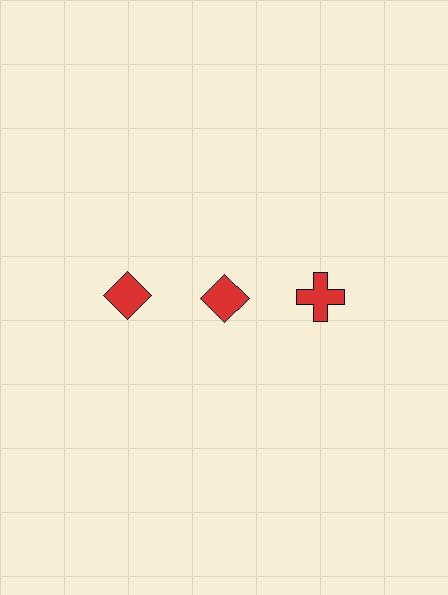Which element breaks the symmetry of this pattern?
The red cross in the top row, center column breaks the symmetry. All other shapes are red diamonds.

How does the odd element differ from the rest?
It has a different shape: cross instead of diamond.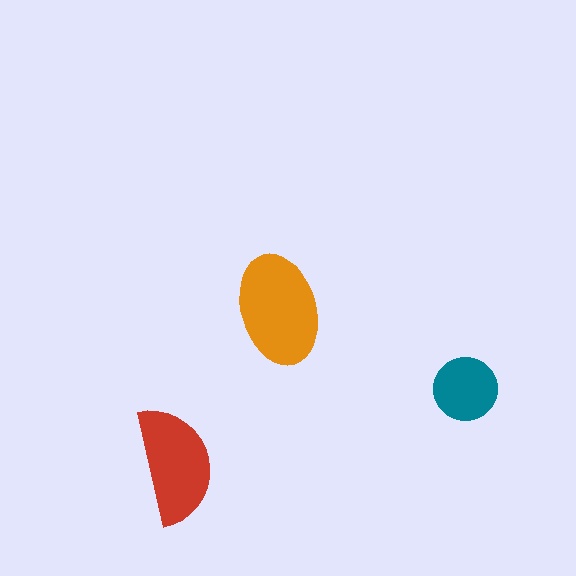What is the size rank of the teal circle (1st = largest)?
3rd.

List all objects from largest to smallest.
The orange ellipse, the red semicircle, the teal circle.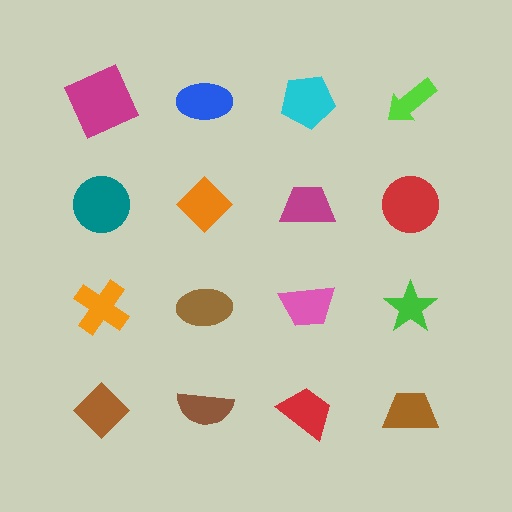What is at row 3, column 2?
A brown ellipse.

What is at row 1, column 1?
A magenta square.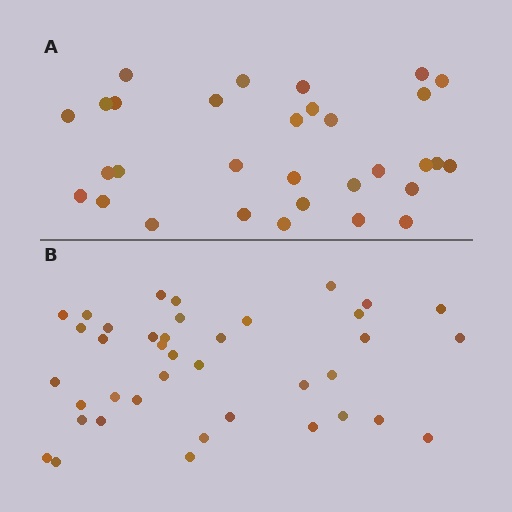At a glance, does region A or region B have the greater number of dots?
Region B (the bottom region) has more dots.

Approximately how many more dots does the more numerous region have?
Region B has roughly 8 or so more dots than region A.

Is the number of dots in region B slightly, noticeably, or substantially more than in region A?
Region B has noticeably more, but not dramatically so. The ratio is roughly 1.3 to 1.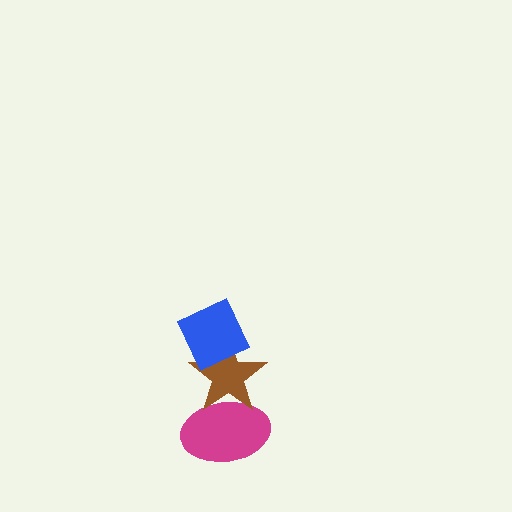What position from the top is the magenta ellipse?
The magenta ellipse is 3rd from the top.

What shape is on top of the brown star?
The blue diamond is on top of the brown star.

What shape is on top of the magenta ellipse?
The brown star is on top of the magenta ellipse.